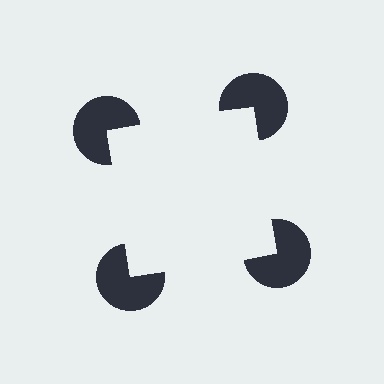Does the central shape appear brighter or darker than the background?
It typically appears slightly brighter than the background, even though no actual brightness change is drawn.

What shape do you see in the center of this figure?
An illusory square — its edges are inferred from the aligned wedge cuts in the pac-man discs, not physically drawn.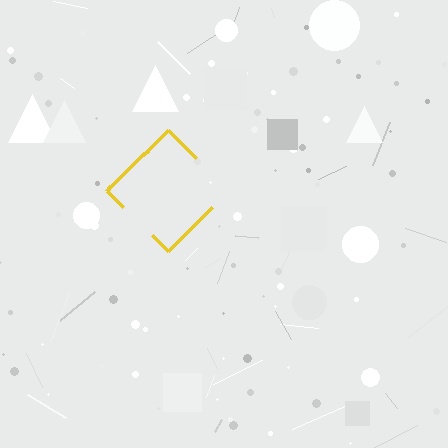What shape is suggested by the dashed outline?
The dashed outline suggests a diamond.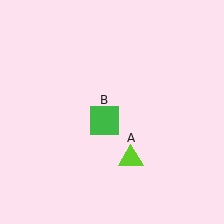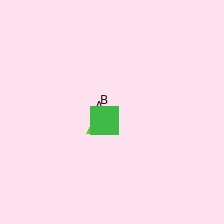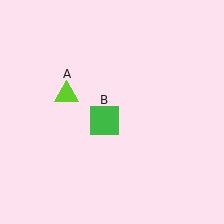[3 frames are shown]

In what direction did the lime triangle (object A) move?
The lime triangle (object A) moved up and to the left.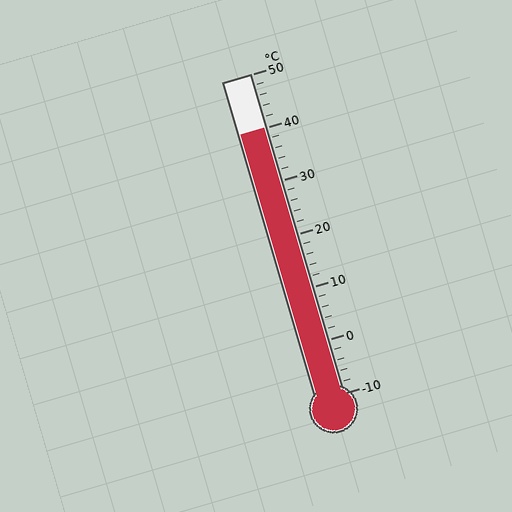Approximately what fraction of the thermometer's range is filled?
The thermometer is filled to approximately 85% of its range.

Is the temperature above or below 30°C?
The temperature is above 30°C.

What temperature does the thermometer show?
The thermometer shows approximately 40°C.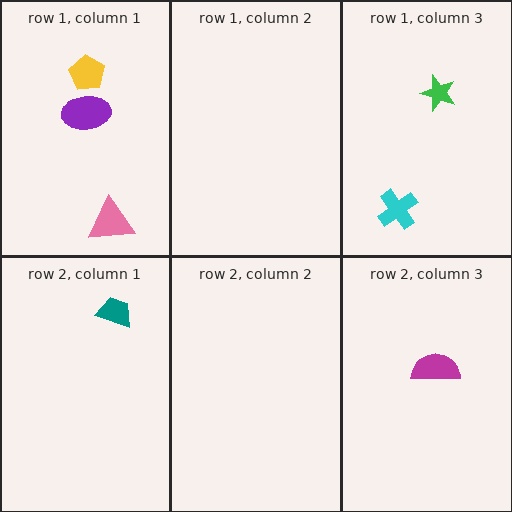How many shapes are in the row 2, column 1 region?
1.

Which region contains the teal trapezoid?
The row 2, column 1 region.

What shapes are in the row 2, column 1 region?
The teal trapezoid.